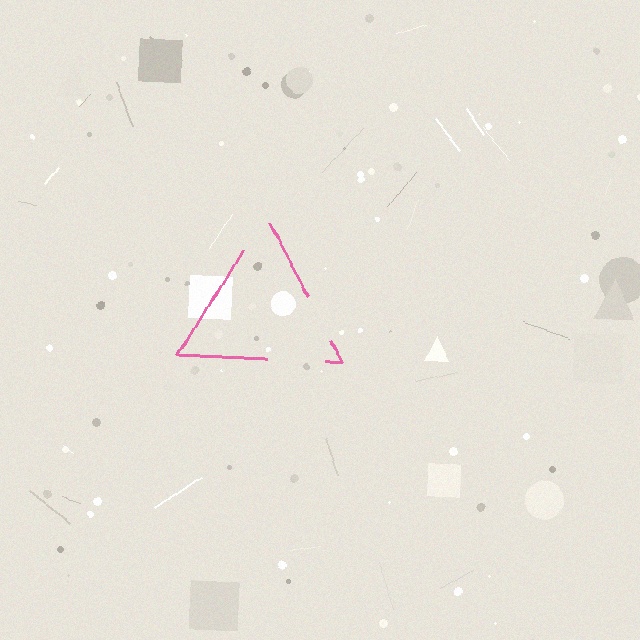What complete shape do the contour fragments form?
The contour fragments form a triangle.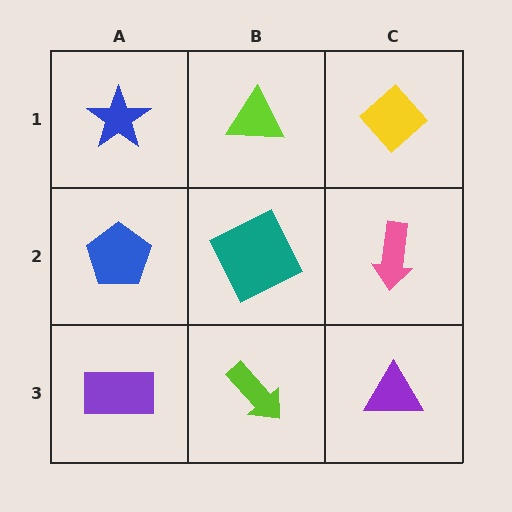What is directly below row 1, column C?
A pink arrow.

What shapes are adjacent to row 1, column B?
A teal square (row 2, column B), a blue star (row 1, column A), a yellow diamond (row 1, column C).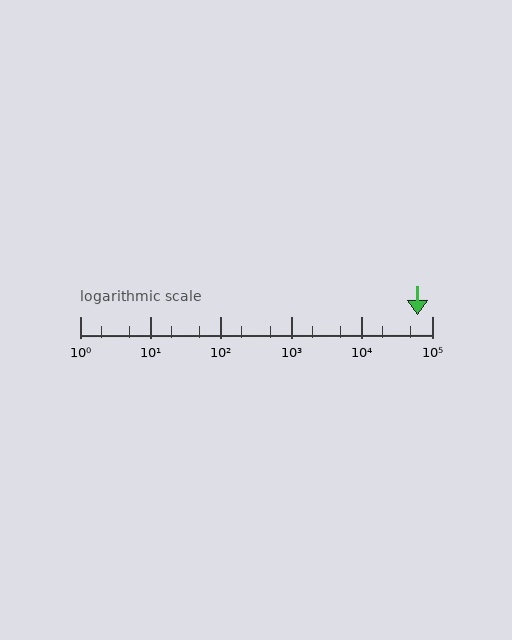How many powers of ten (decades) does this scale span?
The scale spans 5 decades, from 1 to 100000.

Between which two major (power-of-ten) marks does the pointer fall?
The pointer is between 10000 and 100000.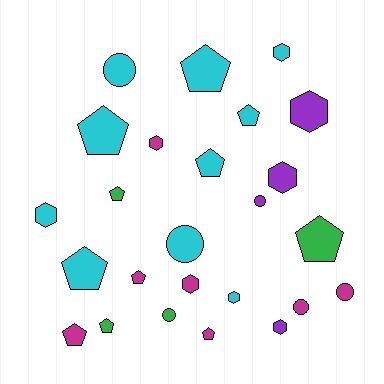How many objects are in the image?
There are 25 objects.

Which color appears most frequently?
Cyan, with 10 objects.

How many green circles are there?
There is 1 green circle.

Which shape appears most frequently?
Pentagon, with 11 objects.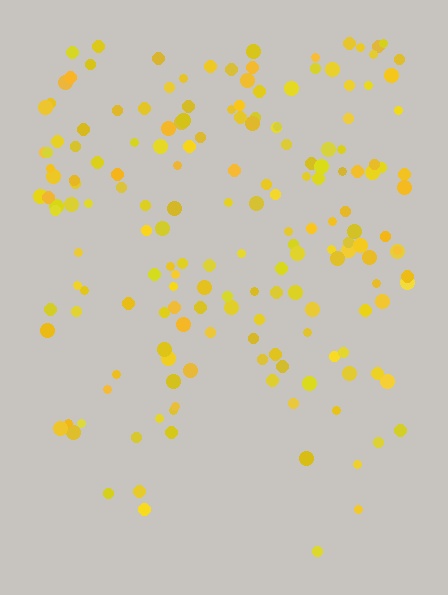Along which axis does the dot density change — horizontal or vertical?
Vertical.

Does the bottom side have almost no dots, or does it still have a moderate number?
Still a moderate number, just noticeably fewer than the top.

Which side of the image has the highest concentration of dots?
The top.